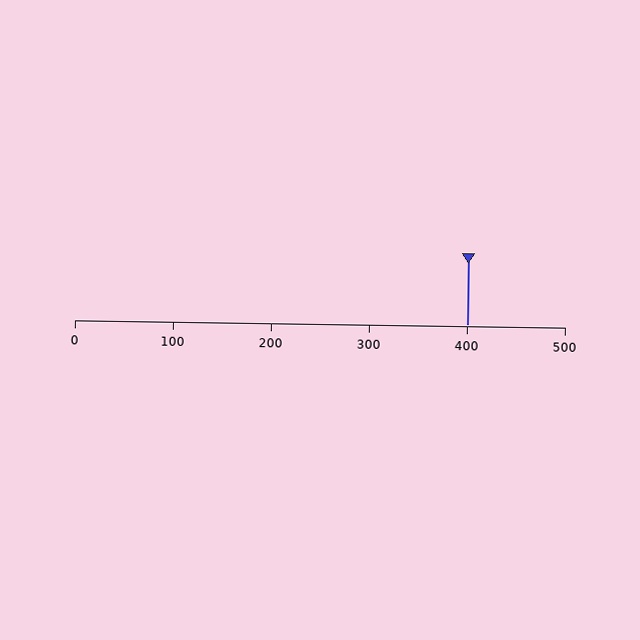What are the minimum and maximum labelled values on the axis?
The axis runs from 0 to 500.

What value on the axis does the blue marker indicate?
The marker indicates approximately 400.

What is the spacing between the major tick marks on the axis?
The major ticks are spaced 100 apart.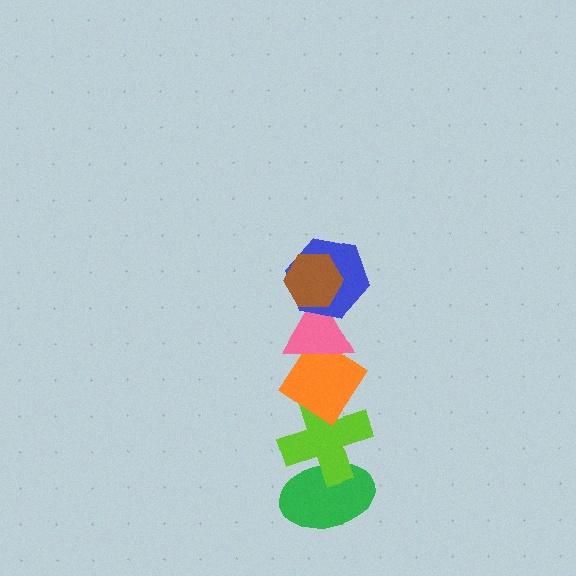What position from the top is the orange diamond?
The orange diamond is 4th from the top.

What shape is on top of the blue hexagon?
The brown hexagon is on top of the blue hexagon.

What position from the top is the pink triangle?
The pink triangle is 3rd from the top.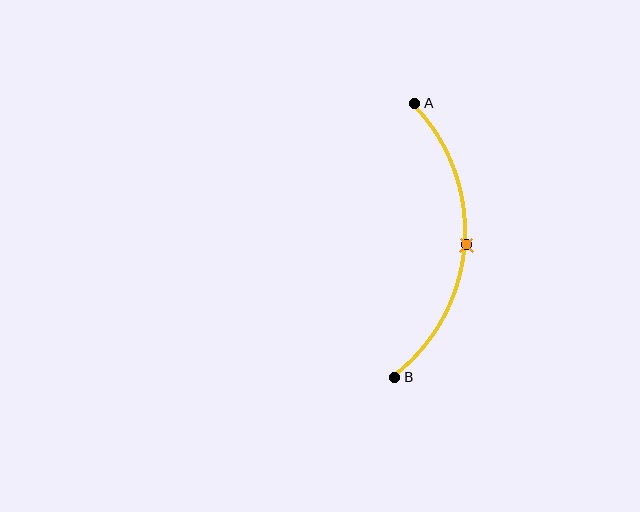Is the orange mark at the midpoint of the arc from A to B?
Yes. The orange mark lies on the arc at equal arc-length from both A and B — it is the arc midpoint.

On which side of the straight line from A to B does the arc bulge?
The arc bulges to the right of the straight line connecting A and B.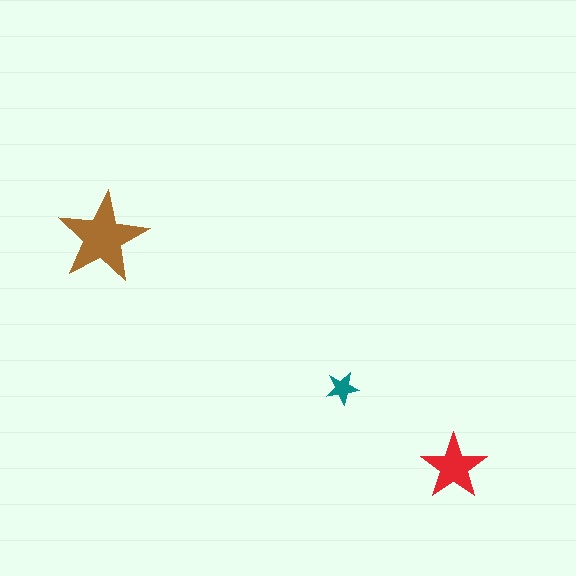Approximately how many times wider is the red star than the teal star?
About 2 times wider.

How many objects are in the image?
There are 3 objects in the image.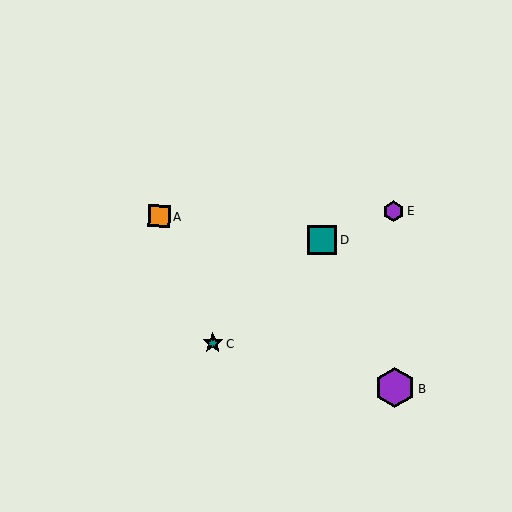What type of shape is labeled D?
Shape D is a teal square.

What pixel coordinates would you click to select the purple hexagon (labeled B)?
Click at (395, 388) to select the purple hexagon B.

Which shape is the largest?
The purple hexagon (labeled B) is the largest.